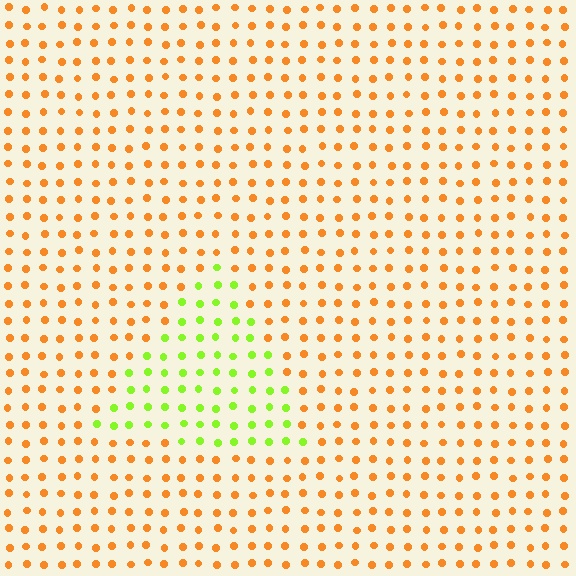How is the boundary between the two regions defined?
The boundary is defined purely by a slight shift in hue (about 64 degrees). Spacing, size, and orientation are identical on both sides.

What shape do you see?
I see a triangle.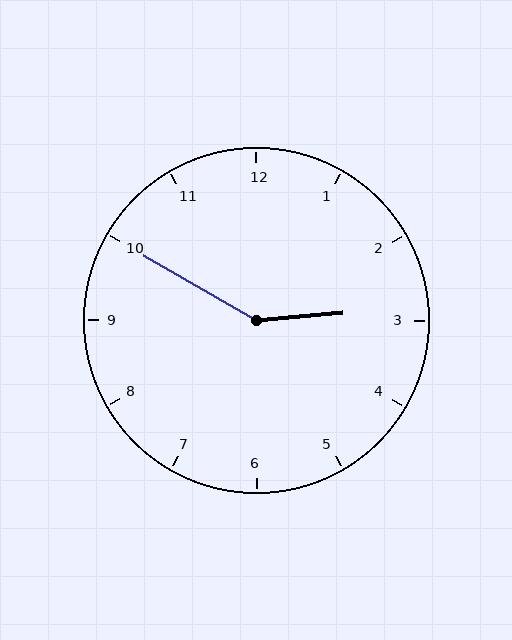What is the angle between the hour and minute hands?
Approximately 145 degrees.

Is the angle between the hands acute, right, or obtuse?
It is obtuse.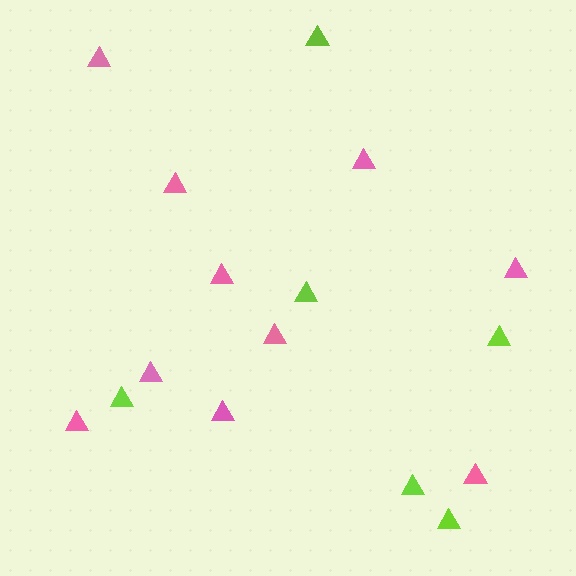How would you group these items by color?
There are 2 groups: one group of pink triangles (10) and one group of lime triangles (6).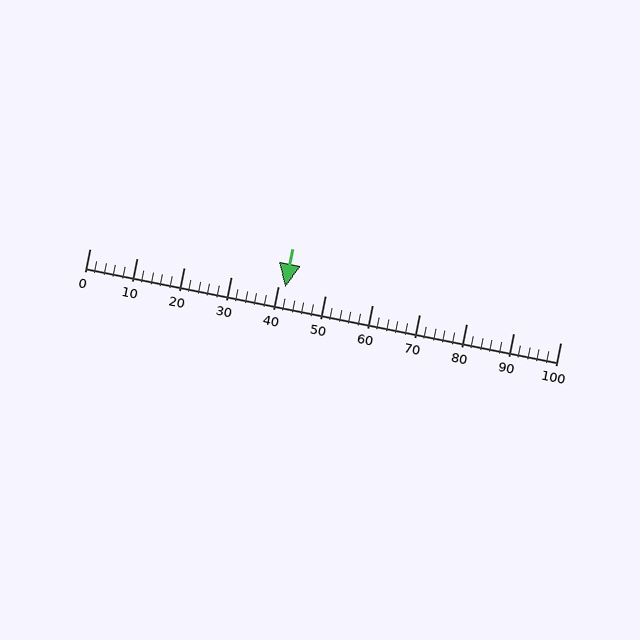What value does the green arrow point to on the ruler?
The green arrow points to approximately 42.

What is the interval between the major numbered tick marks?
The major tick marks are spaced 10 units apart.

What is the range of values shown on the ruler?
The ruler shows values from 0 to 100.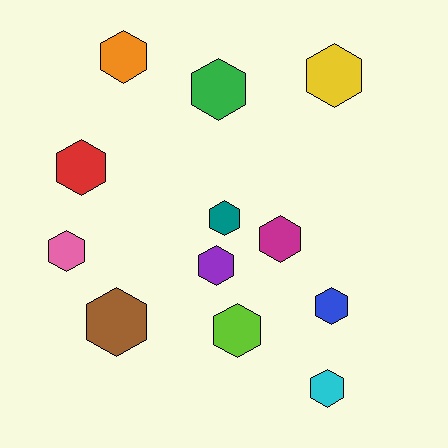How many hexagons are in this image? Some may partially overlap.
There are 12 hexagons.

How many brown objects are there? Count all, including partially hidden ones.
There is 1 brown object.